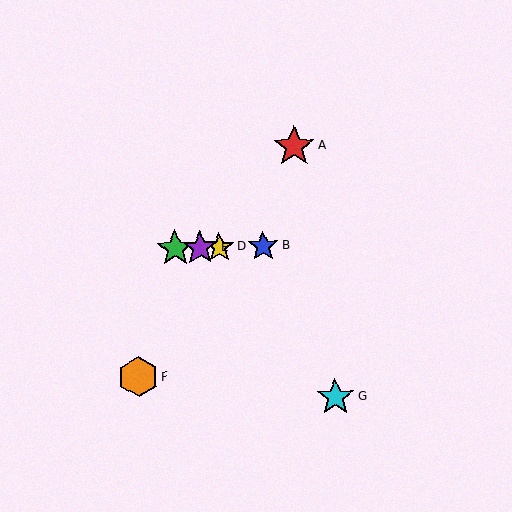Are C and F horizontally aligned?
No, C is at y≈249 and F is at y≈377.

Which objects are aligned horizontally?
Objects B, C, D, E are aligned horizontally.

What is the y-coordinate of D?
Object D is at y≈247.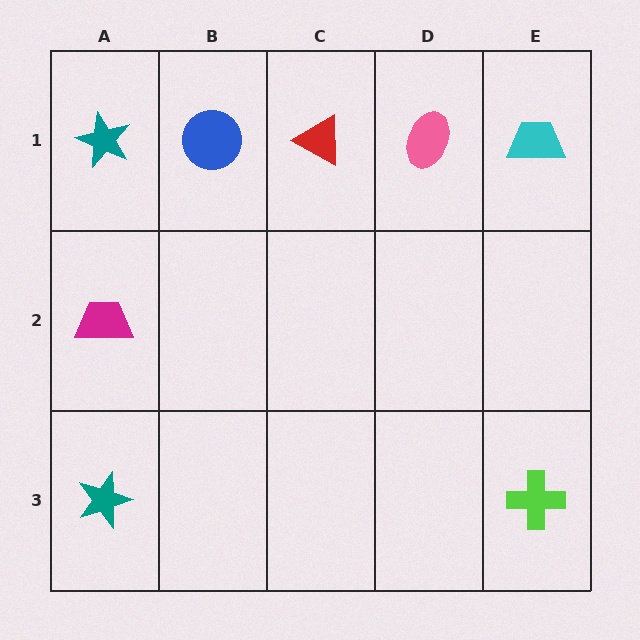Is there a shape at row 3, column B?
No, that cell is empty.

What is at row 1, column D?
A pink ellipse.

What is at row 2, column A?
A magenta trapezoid.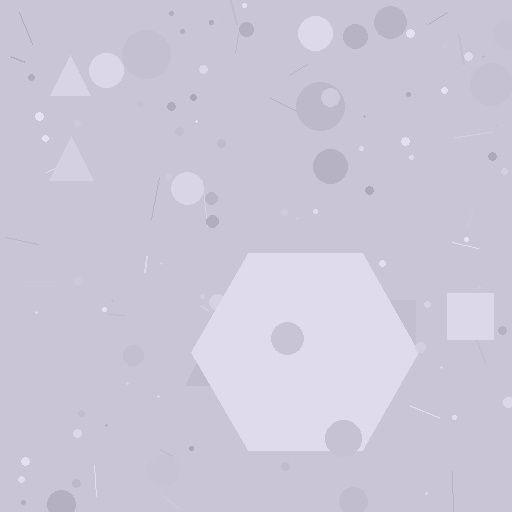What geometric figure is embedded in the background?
A hexagon is embedded in the background.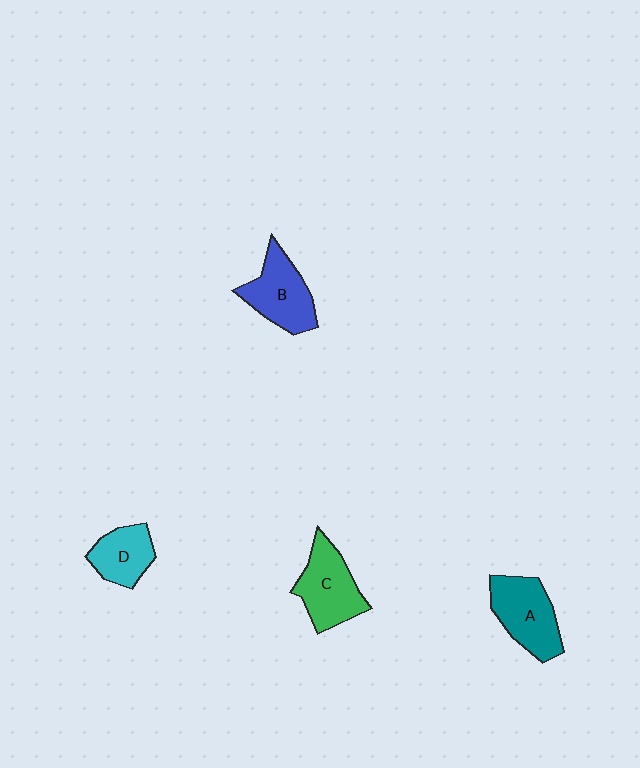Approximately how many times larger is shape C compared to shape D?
Approximately 1.4 times.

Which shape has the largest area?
Shape C (green).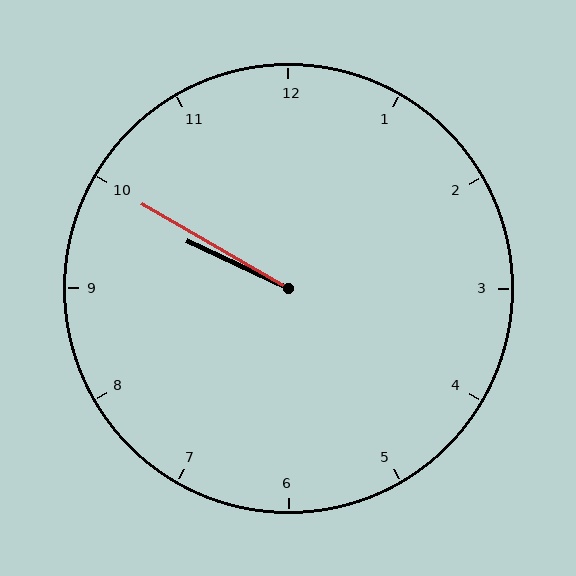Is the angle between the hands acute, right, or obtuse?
It is acute.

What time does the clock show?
9:50.